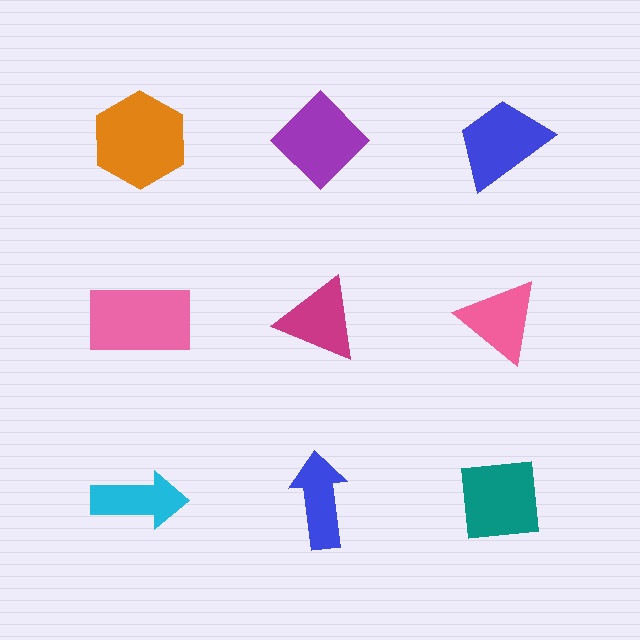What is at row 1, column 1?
An orange hexagon.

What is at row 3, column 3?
A teal square.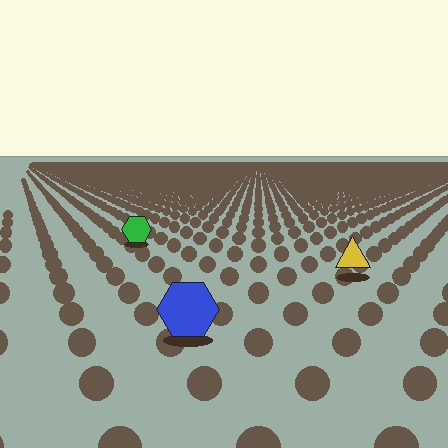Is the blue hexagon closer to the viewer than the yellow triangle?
Yes. The blue hexagon is closer — you can tell from the texture gradient: the ground texture is coarser near it.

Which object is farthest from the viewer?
The green hexagon is farthest from the viewer. It appears smaller and the ground texture around it is denser.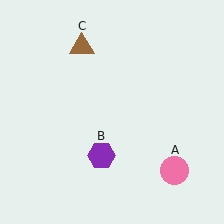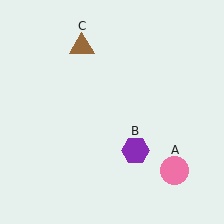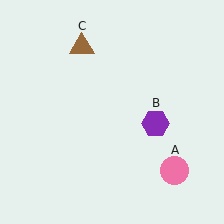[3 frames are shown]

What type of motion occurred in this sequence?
The purple hexagon (object B) rotated counterclockwise around the center of the scene.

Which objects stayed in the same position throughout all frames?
Pink circle (object A) and brown triangle (object C) remained stationary.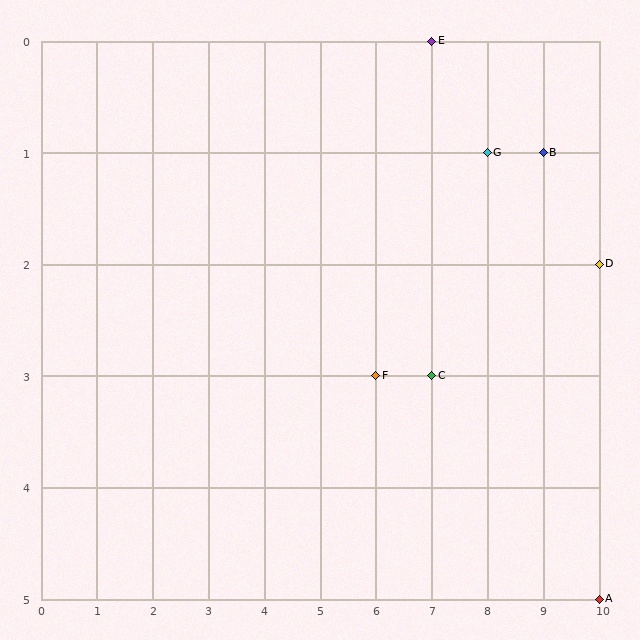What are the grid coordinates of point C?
Point C is at grid coordinates (7, 3).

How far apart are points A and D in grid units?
Points A and D are 3 rows apart.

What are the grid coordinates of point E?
Point E is at grid coordinates (7, 0).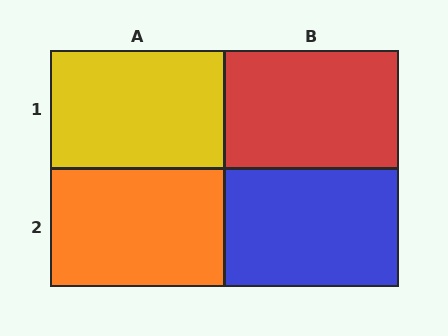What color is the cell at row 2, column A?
Orange.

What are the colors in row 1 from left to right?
Yellow, red.